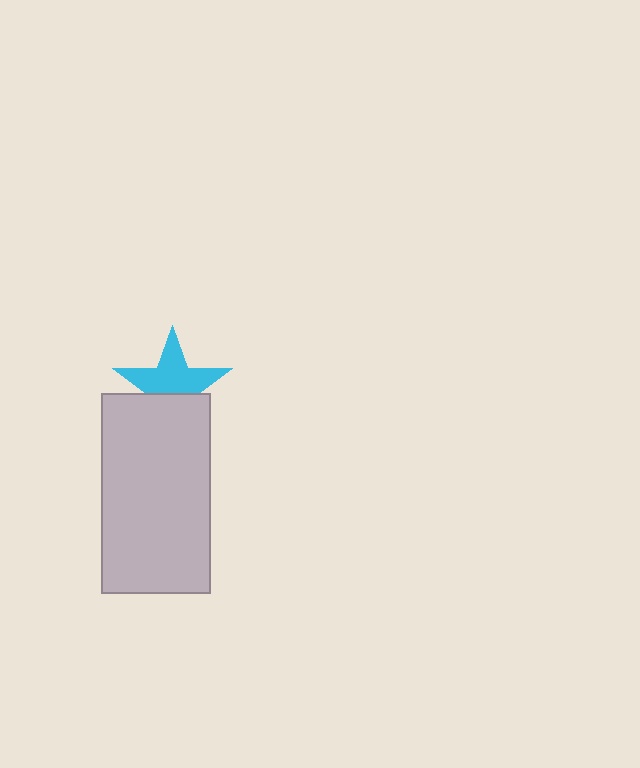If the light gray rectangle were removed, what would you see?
You would see the complete cyan star.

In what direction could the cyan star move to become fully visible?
The cyan star could move up. That would shift it out from behind the light gray rectangle entirely.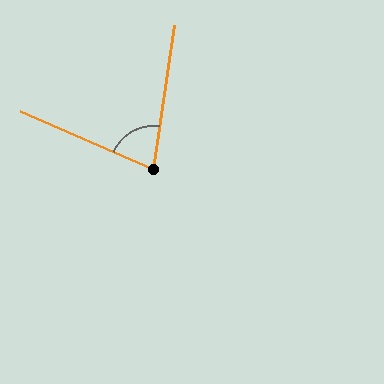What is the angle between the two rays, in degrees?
Approximately 75 degrees.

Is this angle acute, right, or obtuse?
It is acute.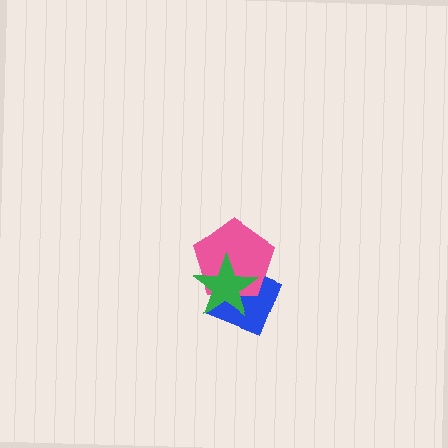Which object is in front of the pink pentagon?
The green star is in front of the pink pentagon.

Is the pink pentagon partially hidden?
Yes, it is partially covered by another shape.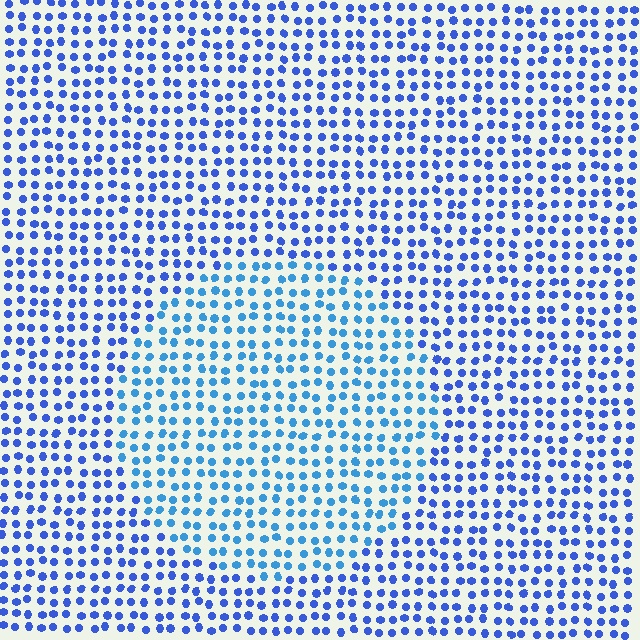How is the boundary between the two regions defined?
The boundary is defined purely by a slight shift in hue (about 24 degrees). Spacing, size, and orientation are identical on both sides.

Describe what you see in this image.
The image is filled with small blue elements in a uniform arrangement. A circle-shaped region is visible where the elements are tinted to a slightly different hue, forming a subtle color boundary.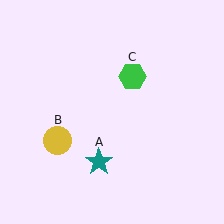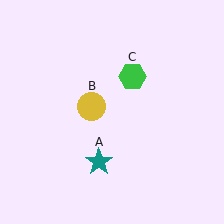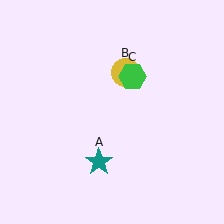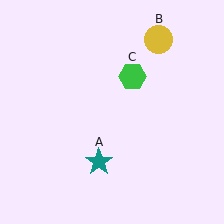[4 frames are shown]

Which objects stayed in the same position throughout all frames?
Teal star (object A) and green hexagon (object C) remained stationary.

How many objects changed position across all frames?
1 object changed position: yellow circle (object B).